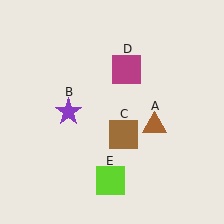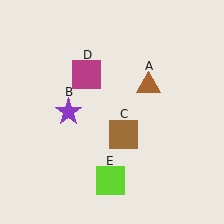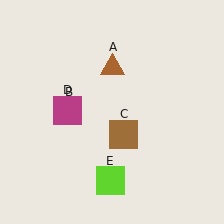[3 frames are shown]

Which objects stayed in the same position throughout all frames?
Purple star (object B) and brown square (object C) and lime square (object E) remained stationary.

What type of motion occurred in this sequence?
The brown triangle (object A), magenta square (object D) rotated counterclockwise around the center of the scene.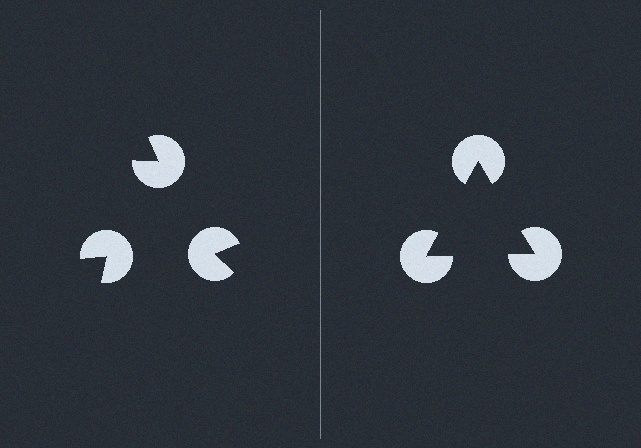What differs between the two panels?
The pac-man discs are positioned identically on both sides; only the wedge orientations differ. On the right they align to a triangle; on the left they are misaligned.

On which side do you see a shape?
An illusory triangle appears on the right side. On the left side the wedge cuts are rotated, so no coherent shape forms.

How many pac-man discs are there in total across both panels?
6 — 3 on each side.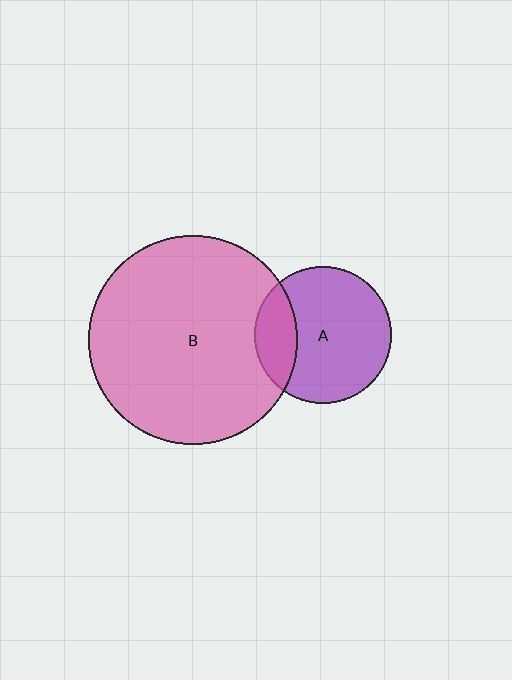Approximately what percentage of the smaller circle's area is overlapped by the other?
Approximately 20%.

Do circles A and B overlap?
Yes.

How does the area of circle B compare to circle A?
Approximately 2.3 times.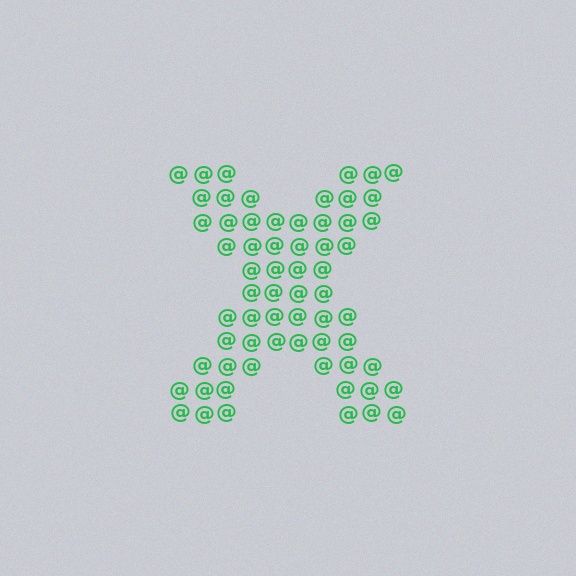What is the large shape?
The large shape is the letter X.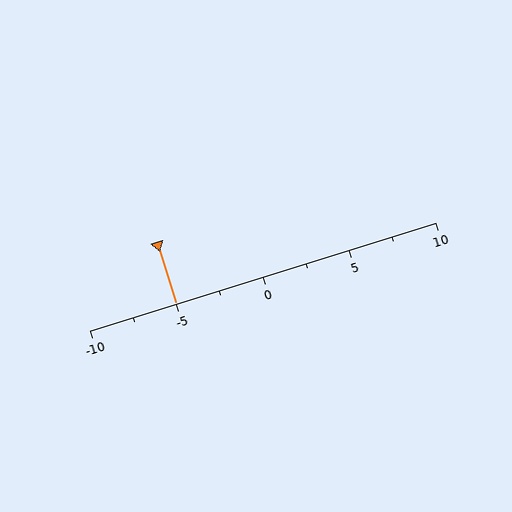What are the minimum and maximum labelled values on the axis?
The axis runs from -10 to 10.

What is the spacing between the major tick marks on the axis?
The major ticks are spaced 5 apart.